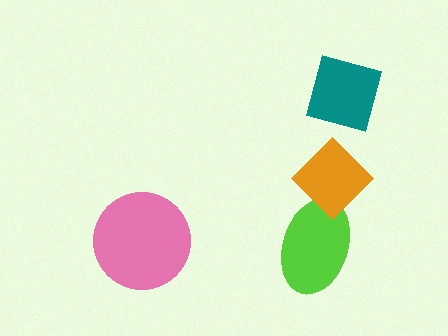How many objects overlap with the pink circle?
0 objects overlap with the pink circle.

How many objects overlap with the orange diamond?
1 object overlaps with the orange diamond.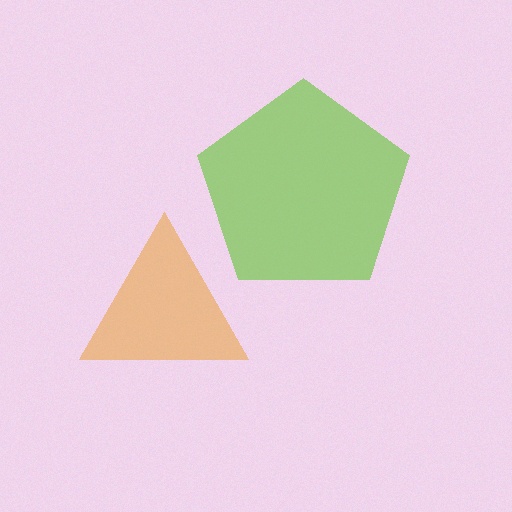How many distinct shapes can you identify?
There are 2 distinct shapes: a lime pentagon, an orange triangle.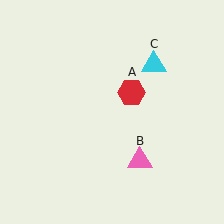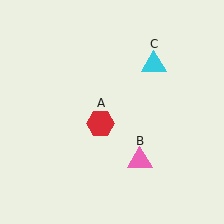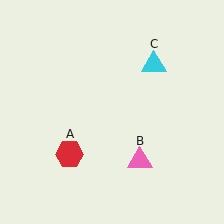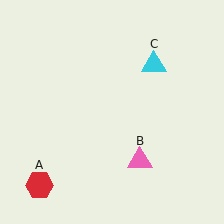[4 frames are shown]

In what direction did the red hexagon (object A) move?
The red hexagon (object A) moved down and to the left.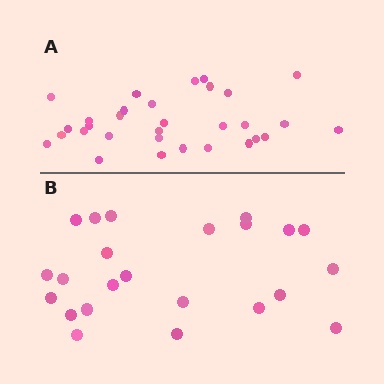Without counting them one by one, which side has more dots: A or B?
Region A (the top region) has more dots.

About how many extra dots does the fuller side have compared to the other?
Region A has roughly 8 or so more dots than region B.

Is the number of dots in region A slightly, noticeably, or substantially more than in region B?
Region A has noticeably more, but not dramatically so. The ratio is roughly 1.3 to 1.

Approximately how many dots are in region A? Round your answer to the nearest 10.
About 30 dots. (The exact count is 31, which rounds to 30.)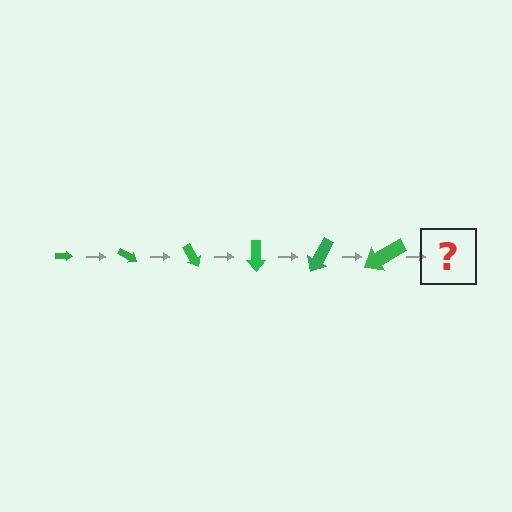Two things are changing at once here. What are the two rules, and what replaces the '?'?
The two rules are that the arrow grows larger each step and it rotates 30 degrees each step. The '?' should be an arrow, larger than the previous one and rotated 180 degrees from the start.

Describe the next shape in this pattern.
It should be an arrow, larger than the previous one and rotated 180 degrees from the start.